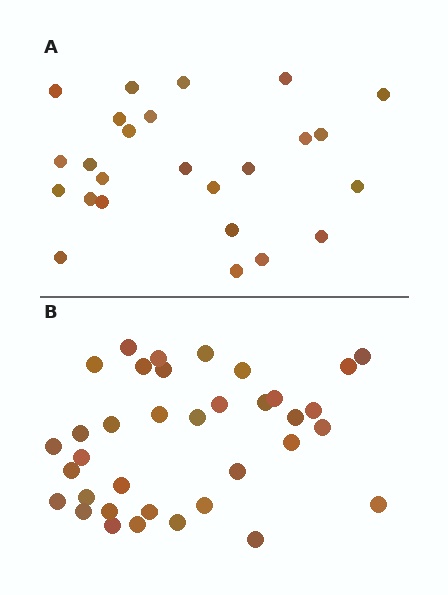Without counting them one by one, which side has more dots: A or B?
Region B (the bottom region) has more dots.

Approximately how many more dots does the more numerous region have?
Region B has roughly 12 or so more dots than region A.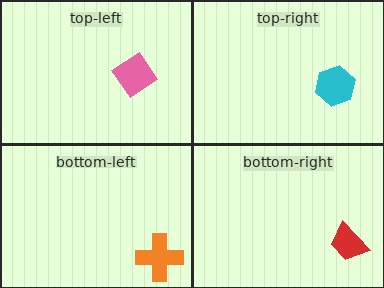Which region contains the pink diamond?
The top-left region.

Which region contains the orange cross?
The bottom-left region.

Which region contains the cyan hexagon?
The top-right region.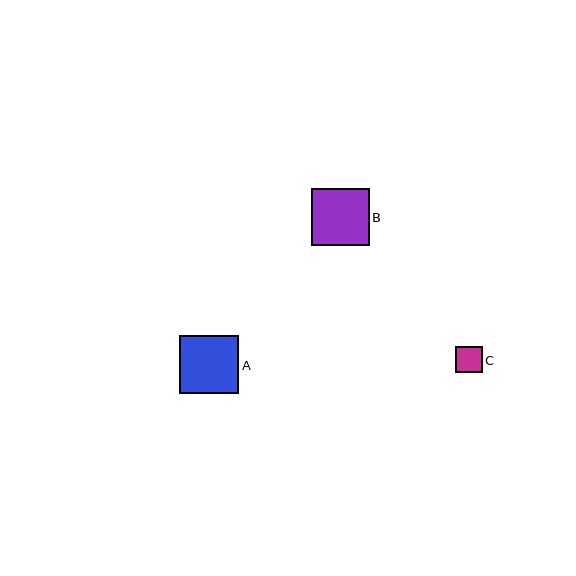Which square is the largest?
Square A is the largest with a size of approximately 59 pixels.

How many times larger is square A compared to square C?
Square A is approximately 2.2 times the size of square C.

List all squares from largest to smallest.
From largest to smallest: A, B, C.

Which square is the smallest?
Square C is the smallest with a size of approximately 27 pixels.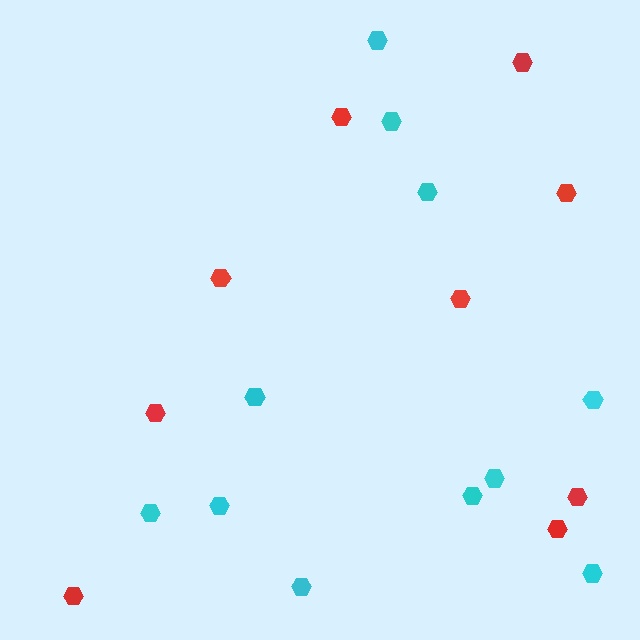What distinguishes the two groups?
There are 2 groups: one group of cyan hexagons (11) and one group of red hexagons (9).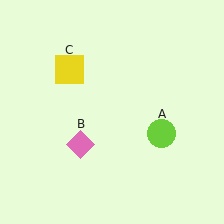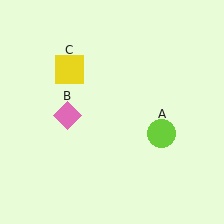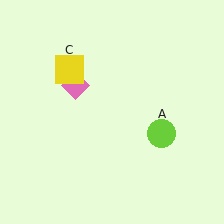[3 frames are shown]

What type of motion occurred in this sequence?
The pink diamond (object B) rotated clockwise around the center of the scene.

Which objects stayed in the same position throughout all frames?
Lime circle (object A) and yellow square (object C) remained stationary.